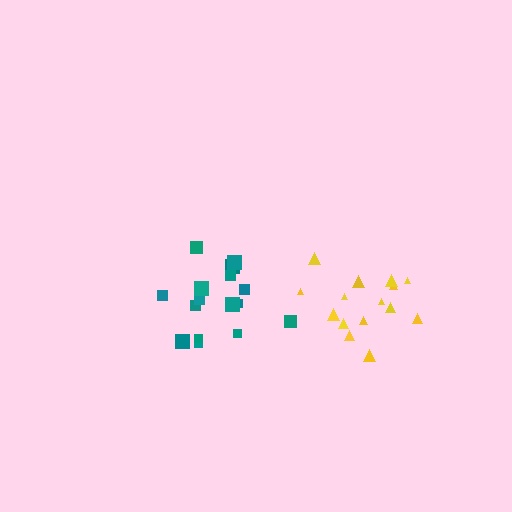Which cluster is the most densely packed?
Yellow.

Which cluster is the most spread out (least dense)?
Teal.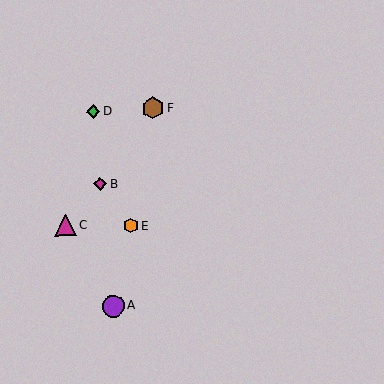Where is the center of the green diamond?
The center of the green diamond is at (93, 112).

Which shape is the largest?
The brown hexagon (labeled F) is the largest.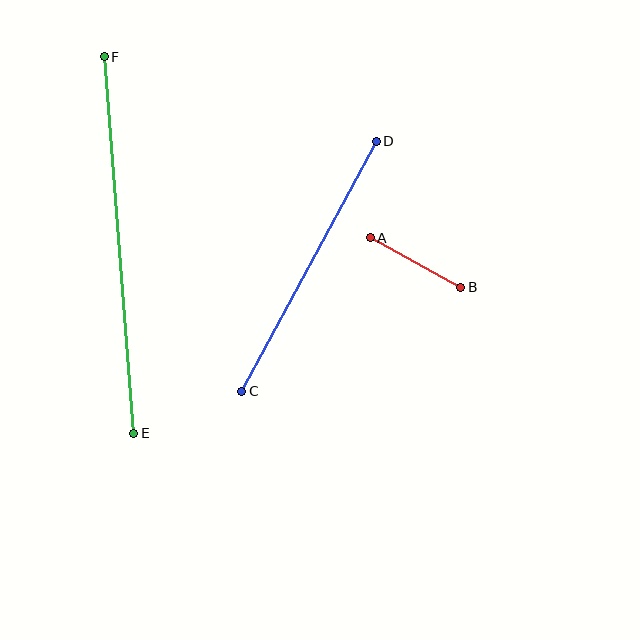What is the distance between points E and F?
The distance is approximately 378 pixels.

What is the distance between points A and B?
The distance is approximately 103 pixels.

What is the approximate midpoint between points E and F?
The midpoint is at approximately (119, 245) pixels.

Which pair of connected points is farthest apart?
Points E and F are farthest apart.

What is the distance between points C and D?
The distance is approximately 284 pixels.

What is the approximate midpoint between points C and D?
The midpoint is at approximately (309, 266) pixels.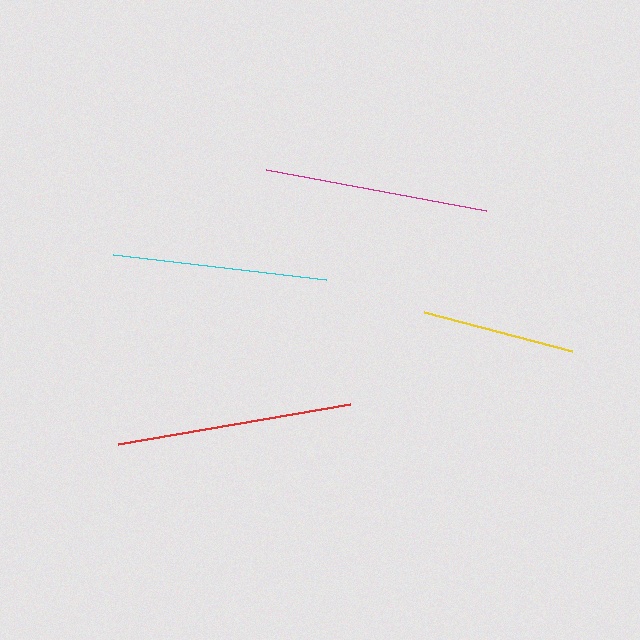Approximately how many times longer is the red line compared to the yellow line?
The red line is approximately 1.5 times the length of the yellow line.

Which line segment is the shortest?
The yellow line is the shortest at approximately 153 pixels.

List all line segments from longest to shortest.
From longest to shortest: red, magenta, cyan, yellow.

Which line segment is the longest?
The red line is the longest at approximately 235 pixels.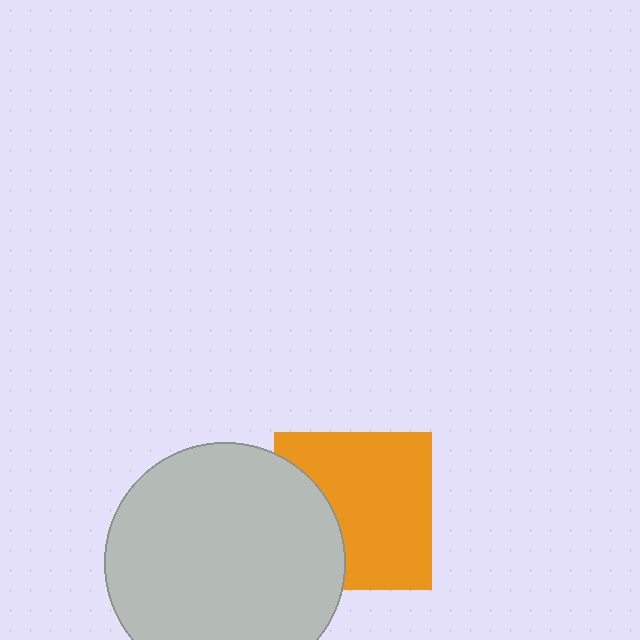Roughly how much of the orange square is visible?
Most of it is visible (roughly 69%).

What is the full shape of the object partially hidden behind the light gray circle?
The partially hidden object is an orange square.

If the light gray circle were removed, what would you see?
You would see the complete orange square.